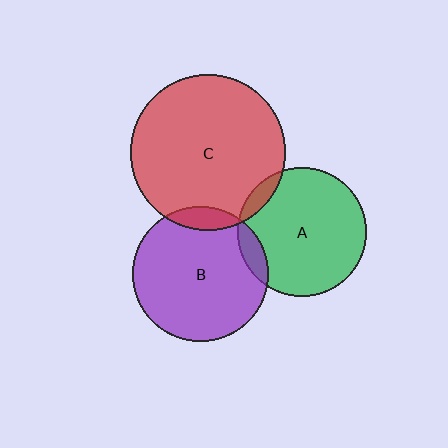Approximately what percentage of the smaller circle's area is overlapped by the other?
Approximately 10%.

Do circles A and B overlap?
Yes.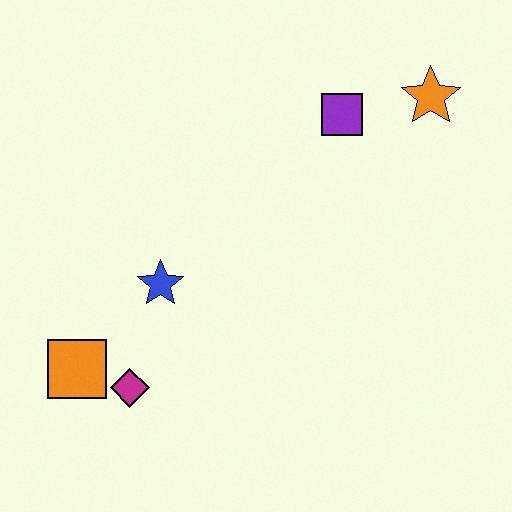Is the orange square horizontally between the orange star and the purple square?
No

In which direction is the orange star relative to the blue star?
The orange star is to the right of the blue star.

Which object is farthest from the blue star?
The orange star is farthest from the blue star.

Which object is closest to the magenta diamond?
The orange square is closest to the magenta diamond.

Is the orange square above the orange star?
No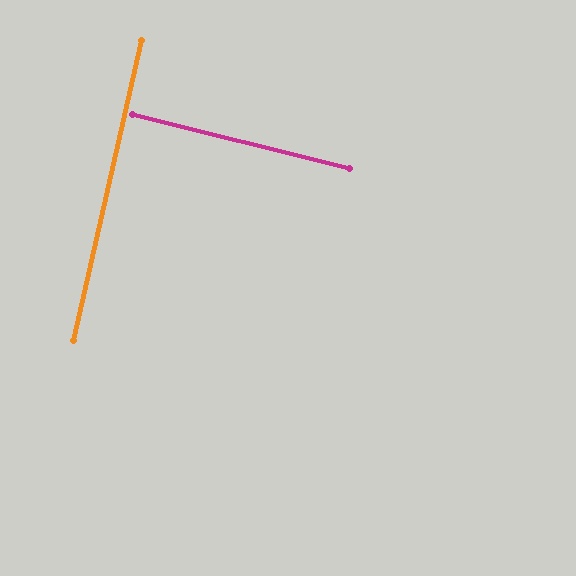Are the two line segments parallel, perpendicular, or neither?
Perpendicular — they meet at approximately 89°.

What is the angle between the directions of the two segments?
Approximately 89 degrees.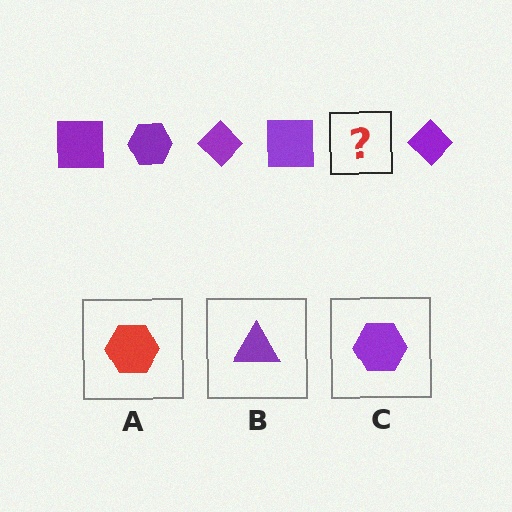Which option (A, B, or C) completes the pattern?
C.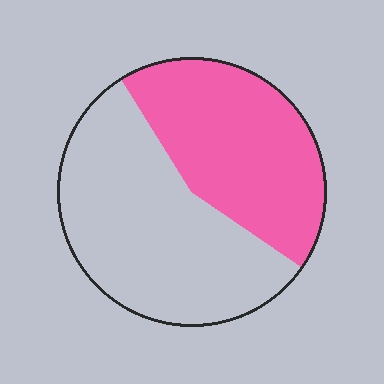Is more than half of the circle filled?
No.